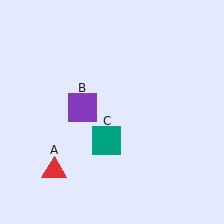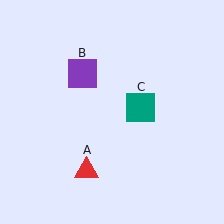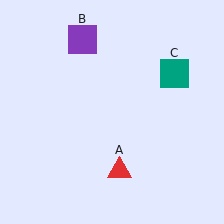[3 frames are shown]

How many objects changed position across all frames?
3 objects changed position: red triangle (object A), purple square (object B), teal square (object C).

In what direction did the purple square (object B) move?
The purple square (object B) moved up.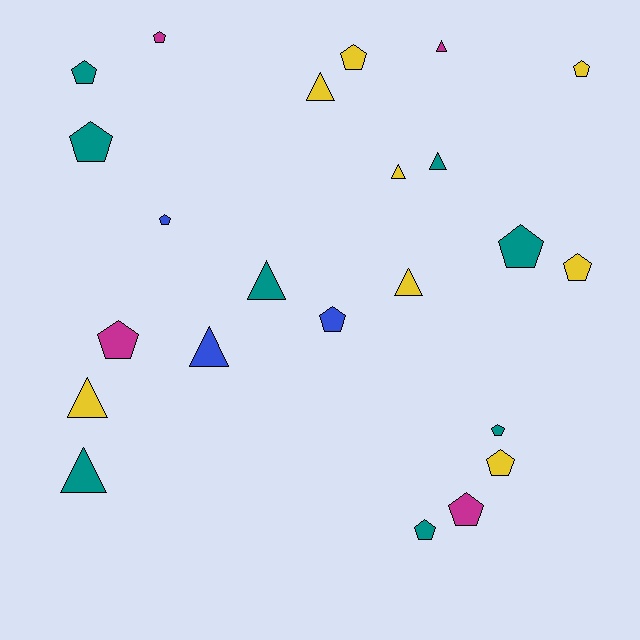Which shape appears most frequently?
Pentagon, with 14 objects.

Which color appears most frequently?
Yellow, with 8 objects.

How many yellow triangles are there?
There are 4 yellow triangles.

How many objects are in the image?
There are 23 objects.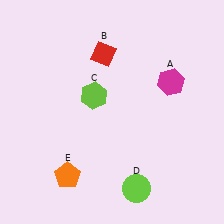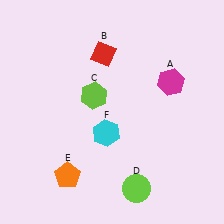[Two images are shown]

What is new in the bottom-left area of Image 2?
A cyan hexagon (F) was added in the bottom-left area of Image 2.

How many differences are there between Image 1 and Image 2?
There is 1 difference between the two images.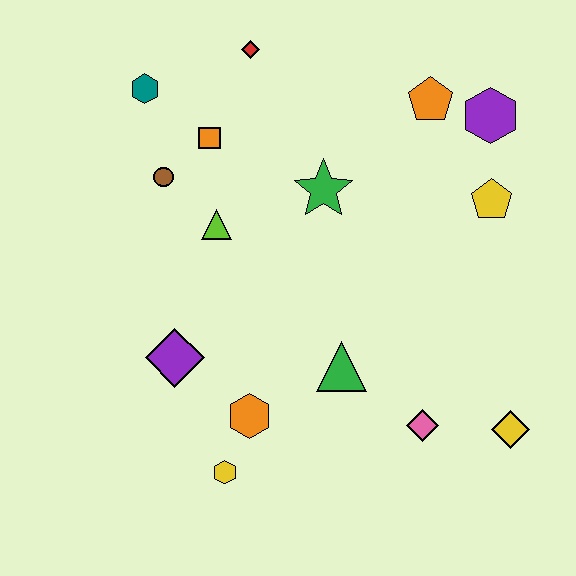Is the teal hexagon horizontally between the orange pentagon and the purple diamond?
No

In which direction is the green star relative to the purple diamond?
The green star is above the purple diamond.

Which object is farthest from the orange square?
The yellow diamond is farthest from the orange square.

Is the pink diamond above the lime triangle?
No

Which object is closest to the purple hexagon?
The orange pentagon is closest to the purple hexagon.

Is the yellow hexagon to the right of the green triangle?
No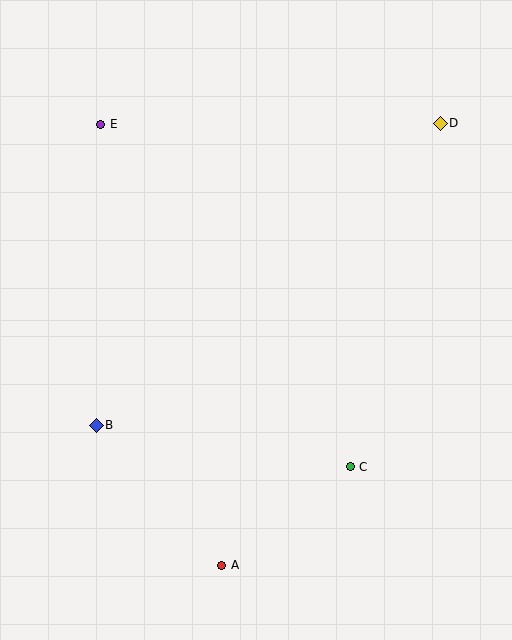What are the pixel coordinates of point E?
Point E is at (101, 124).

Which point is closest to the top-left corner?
Point E is closest to the top-left corner.